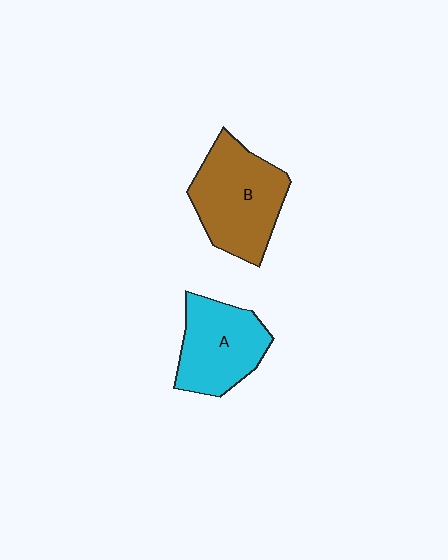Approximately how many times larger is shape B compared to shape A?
Approximately 1.2 times.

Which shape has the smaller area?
Shape A (cyan).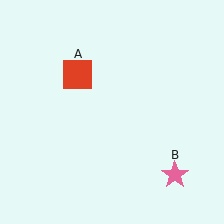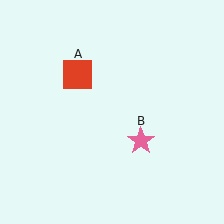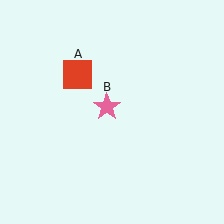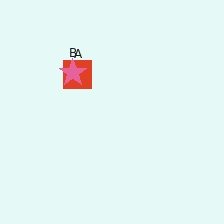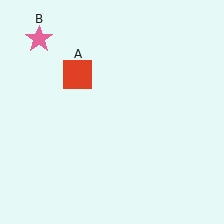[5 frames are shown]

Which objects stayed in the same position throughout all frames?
Red square (object A) remained stationary.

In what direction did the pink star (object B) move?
The pink star (object B) moved up and to the left.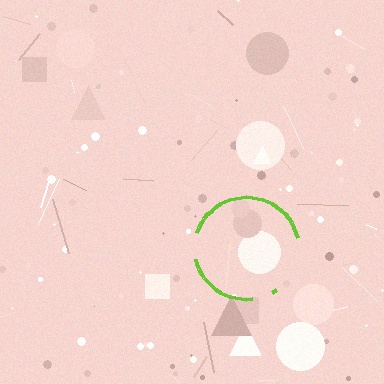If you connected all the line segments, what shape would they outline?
They would outline a circle.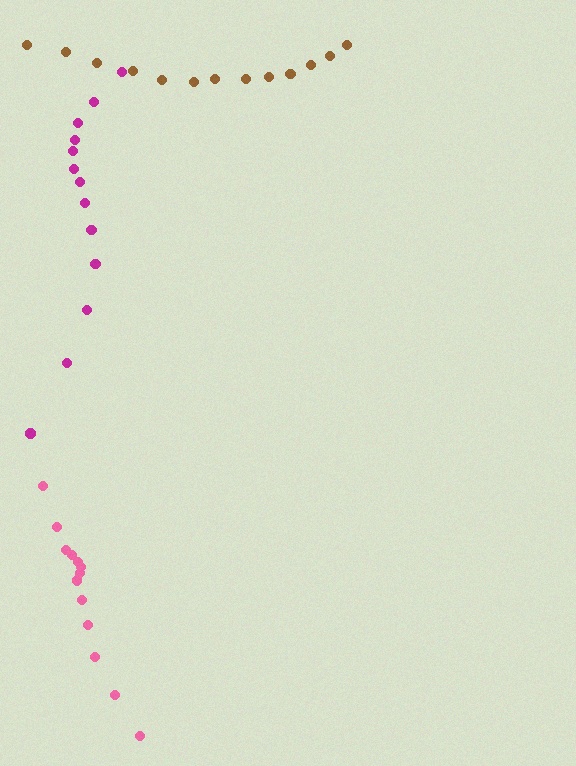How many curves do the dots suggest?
There are 3 distinct paths.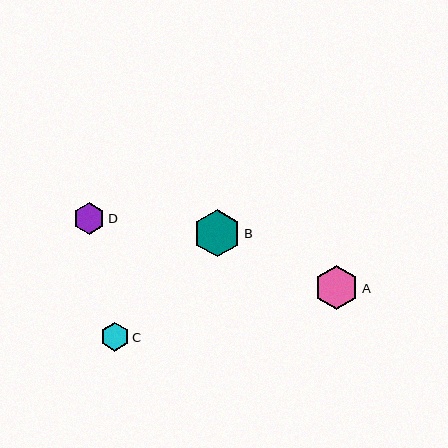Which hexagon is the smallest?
Hexagon C is the smallest with a size of approximately 29 pixels.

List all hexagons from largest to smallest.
From largest to smallest: B, A, D, C.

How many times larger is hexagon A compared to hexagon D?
Hexagon A is approximately 1.4 times the size of hexagon D.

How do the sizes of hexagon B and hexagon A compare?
Hexagon B and hexagon A are approximately the same size.